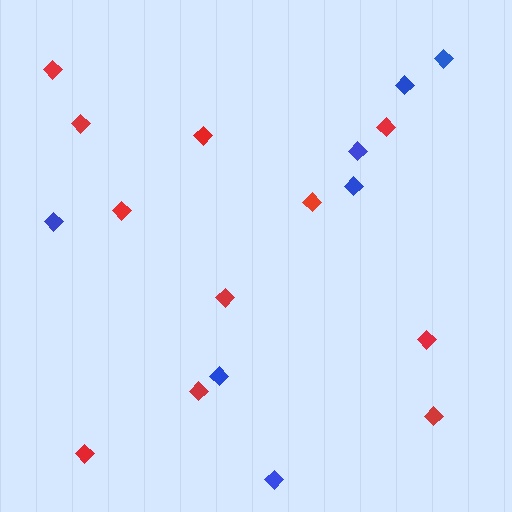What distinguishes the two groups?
There are 2 groups: one group of red diamonds (11) and one group of blue diamonds (7).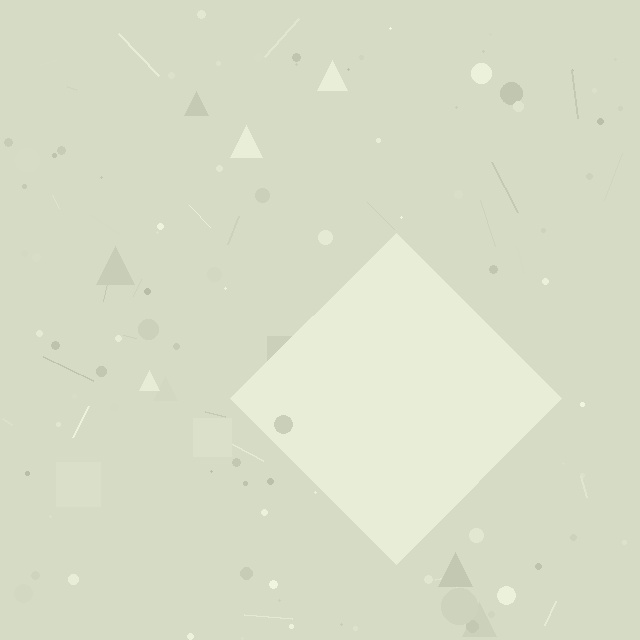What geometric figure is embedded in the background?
A diamond is embedded in the background.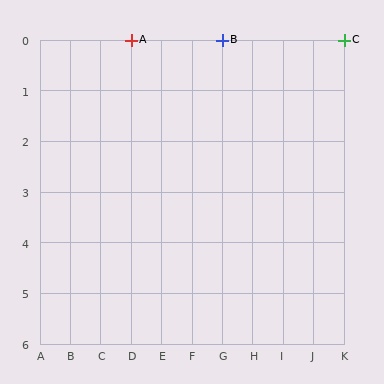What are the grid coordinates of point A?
Point A is at grid coordinates (D, 0).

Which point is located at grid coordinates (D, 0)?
Point A is at (D, 0).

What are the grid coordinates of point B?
Point B is at grid coordinates (G, 0).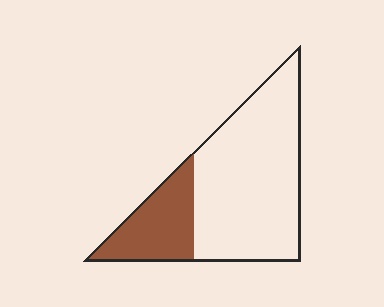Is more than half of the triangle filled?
No.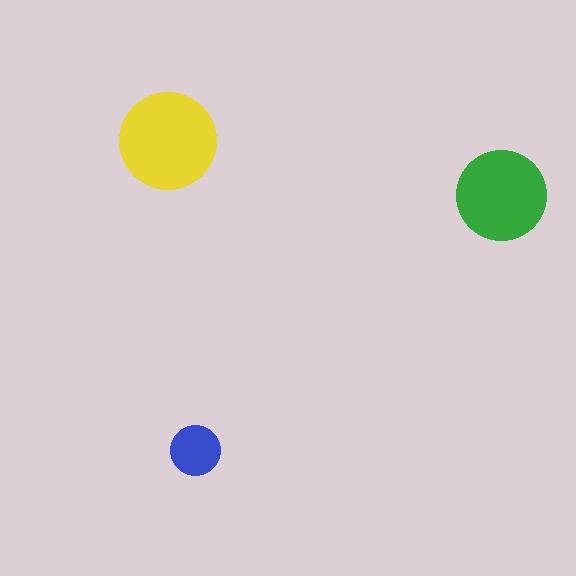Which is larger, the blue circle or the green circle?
The green one.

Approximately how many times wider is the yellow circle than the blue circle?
About 2 times wider.